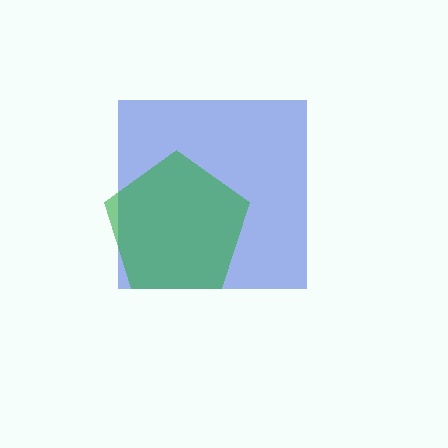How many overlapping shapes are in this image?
There are 2 overlapping shapes in the image.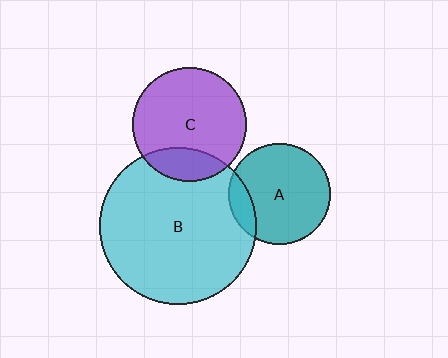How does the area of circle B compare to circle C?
Approximately 1.9 times.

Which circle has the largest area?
Circle B (cyan).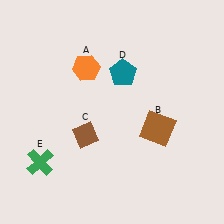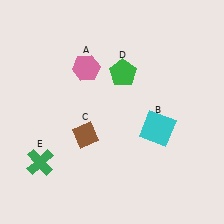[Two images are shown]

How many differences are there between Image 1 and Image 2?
There are 3 differences between the two images.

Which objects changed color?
A changed from orange to pink. B changed from brown to cyan. D changed from teal to green.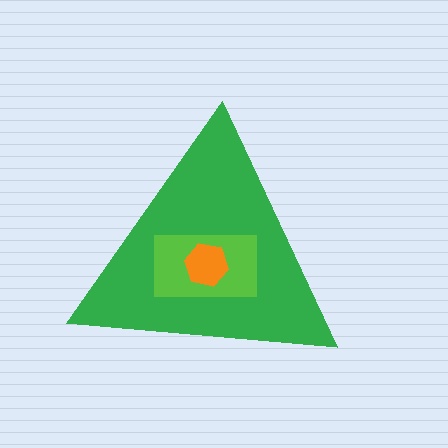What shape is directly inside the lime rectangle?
The orange hexagon.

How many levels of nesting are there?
3.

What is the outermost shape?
The green triangle.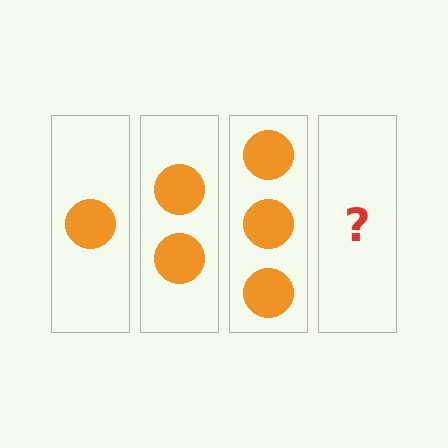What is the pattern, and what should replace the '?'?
The pattern is that each step adds one more circle. The '?' should be 4 circles.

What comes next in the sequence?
The next element should be 4 circles.